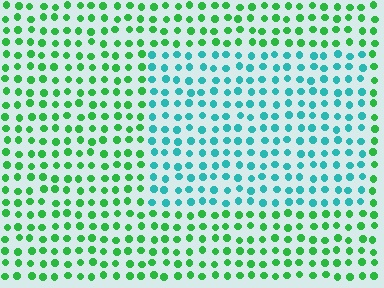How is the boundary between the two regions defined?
The boundary is defined purely by a slight shift in hue (about 49 degrees). Spacing, size, and orientation are identical on both sides.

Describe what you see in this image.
The image is filled with small green elements in a uniform arrangement. A rectangle-shaped region is visible where the elements are tinted to a slightly different hue, forming a subtle color boundary.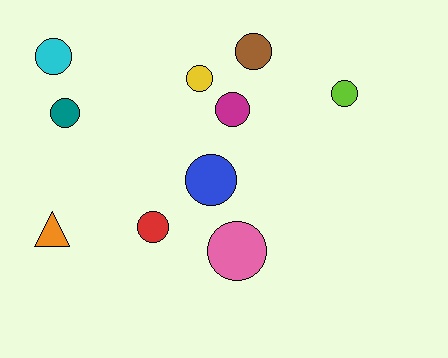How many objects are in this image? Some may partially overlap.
There are 10 objects.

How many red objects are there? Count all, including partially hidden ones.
There is 1 red object.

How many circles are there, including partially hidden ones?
There are 9 circles.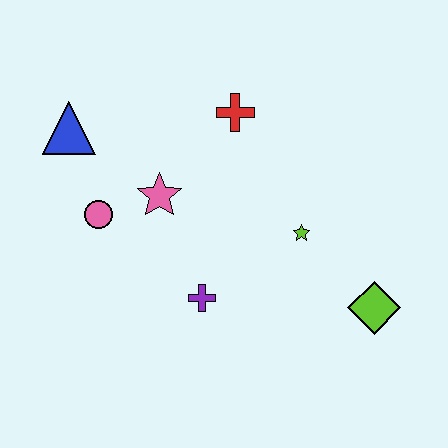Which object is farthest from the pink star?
The lime diamond is farthest from the pink star.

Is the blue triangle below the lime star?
No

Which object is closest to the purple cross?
The pink star is closest to the purple cross.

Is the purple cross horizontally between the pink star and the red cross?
Yes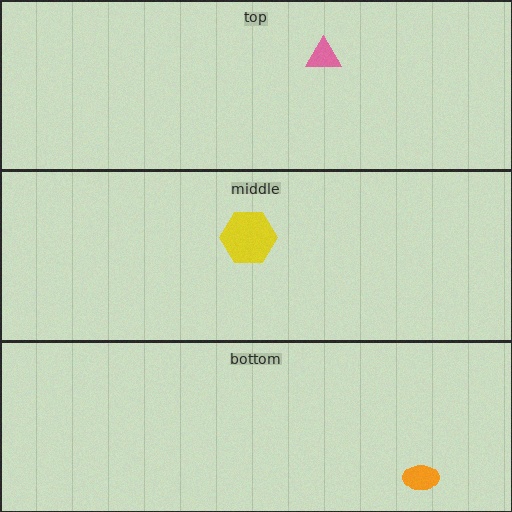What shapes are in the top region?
The pink triangle.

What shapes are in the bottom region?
The orange ellipse.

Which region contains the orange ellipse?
The bottom region.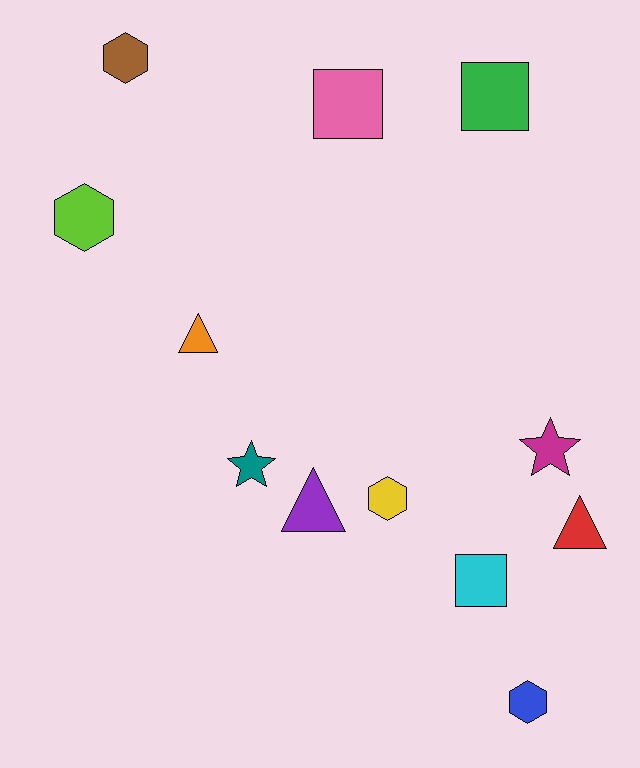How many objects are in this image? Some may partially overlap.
There are 12 objects.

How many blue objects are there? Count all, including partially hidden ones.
There is 1 blue object.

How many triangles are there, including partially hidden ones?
There are 3 triangles.